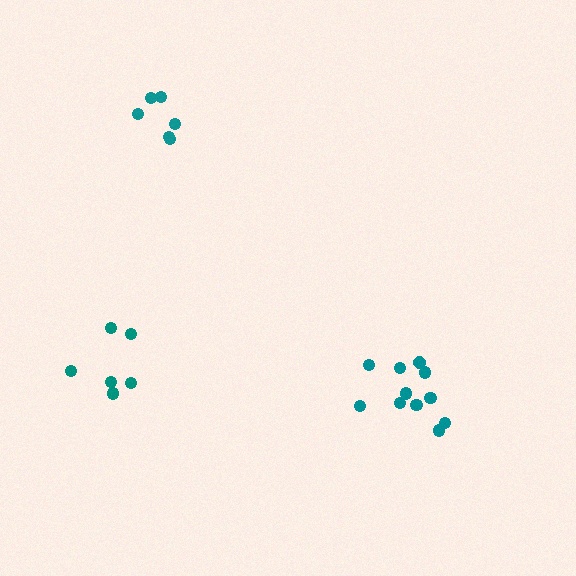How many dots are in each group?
Group 1: 11 dots, Group 2: 6 dots, Group 3: 6 dots (23 total).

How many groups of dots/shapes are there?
There are 3 groups.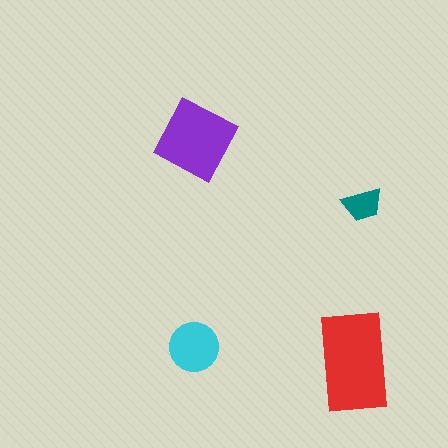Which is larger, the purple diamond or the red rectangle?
The red rectangle.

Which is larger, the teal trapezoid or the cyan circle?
The cyan circle.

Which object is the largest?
The red rectangle.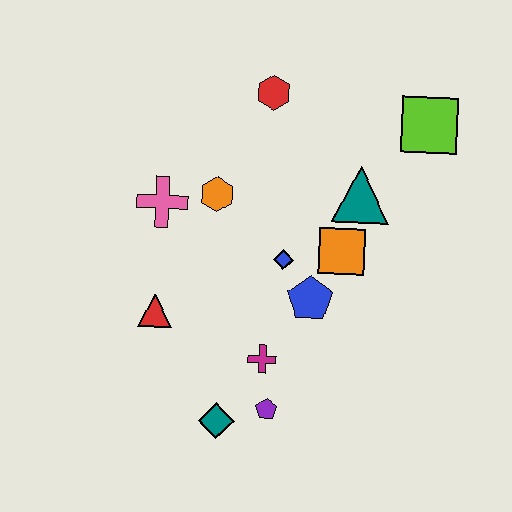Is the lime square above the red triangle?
Yes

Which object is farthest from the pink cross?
The lime square is farthest from the pink cross.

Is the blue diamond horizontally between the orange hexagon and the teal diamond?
No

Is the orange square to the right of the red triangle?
Yes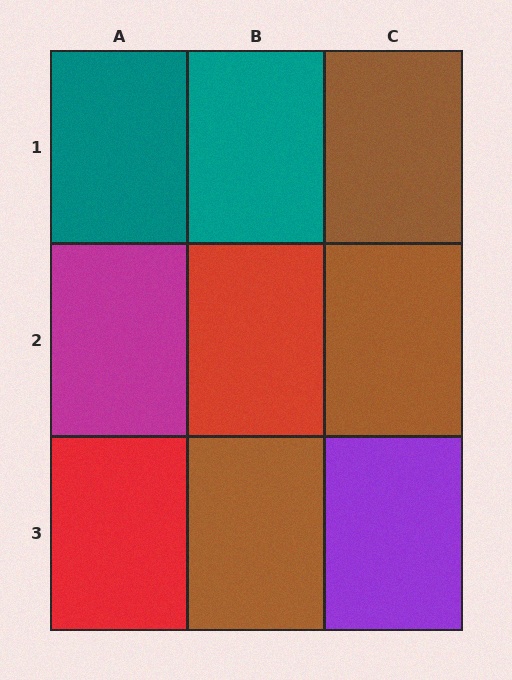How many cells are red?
2 cells are red.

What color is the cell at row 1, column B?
Teal.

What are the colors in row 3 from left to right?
Red, brown, purple.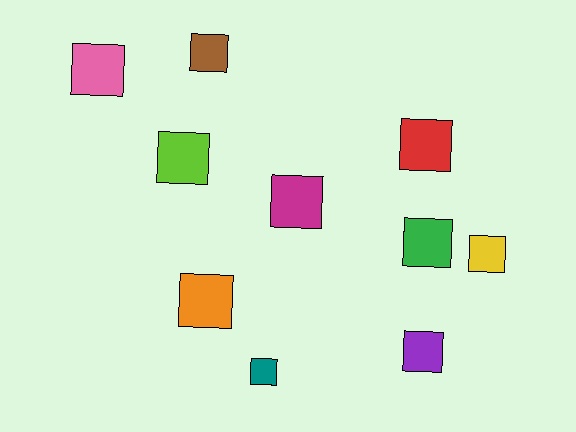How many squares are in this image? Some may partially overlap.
There are 10 squares.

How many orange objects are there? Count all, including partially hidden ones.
There is 1 orange object.